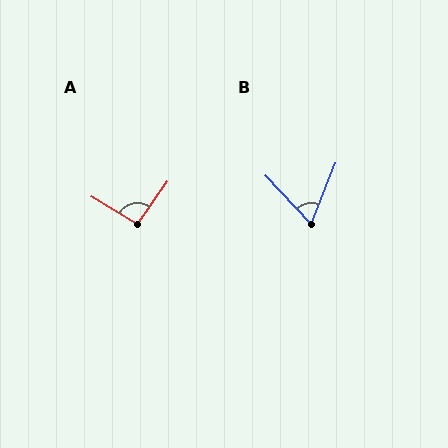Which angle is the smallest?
B, at approximately 65 degrees.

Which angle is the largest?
A, at approximately 94 degrees.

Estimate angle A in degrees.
Approximately 94 degrees.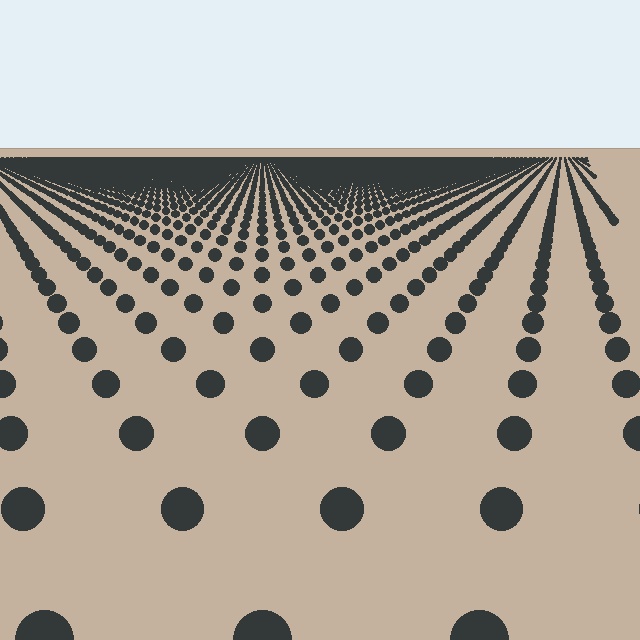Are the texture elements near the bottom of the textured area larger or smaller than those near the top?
Larger. Near the bottom, elements are closer to the viewer and appear at a bigger on-screen size.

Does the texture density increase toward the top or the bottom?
Density increases toward the top.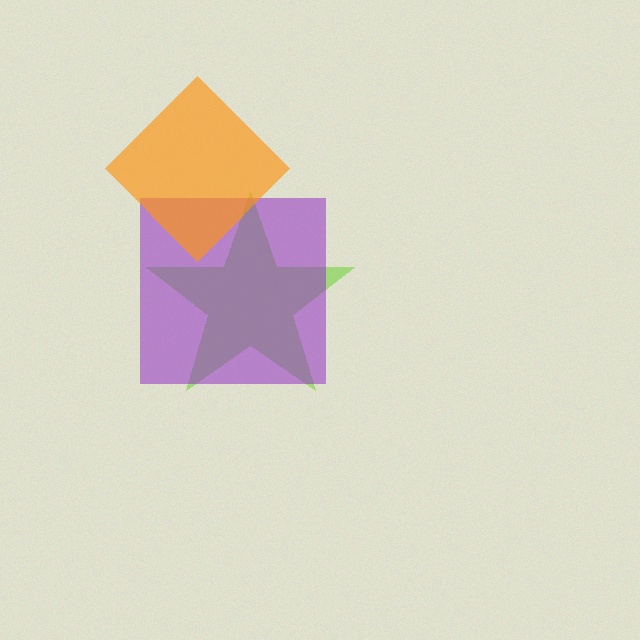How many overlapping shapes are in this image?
There are 3 overlapping shapes in the image.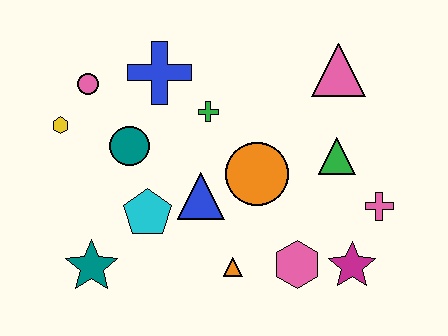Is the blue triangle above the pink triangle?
No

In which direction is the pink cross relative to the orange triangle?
The pink cross is to the right of the orange triangle.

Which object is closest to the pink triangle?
The green triangle is closest to the pink triangle.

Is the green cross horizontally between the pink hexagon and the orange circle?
No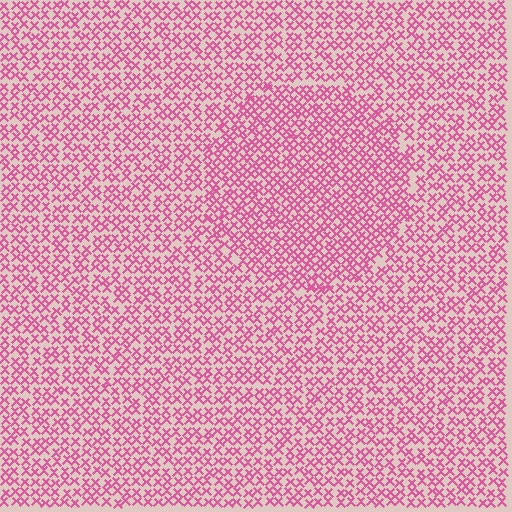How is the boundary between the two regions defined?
The boundary is defined by a change in element density (approximately 1.4x ratio). All elements are the same color, size, and shape.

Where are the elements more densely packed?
The elements are more densely packed inside the circle boundary.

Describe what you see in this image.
The image contains small pink elements arranged at two different densities. A circle-shaped region is visible where the elements are more densely packed than the surrounding area.